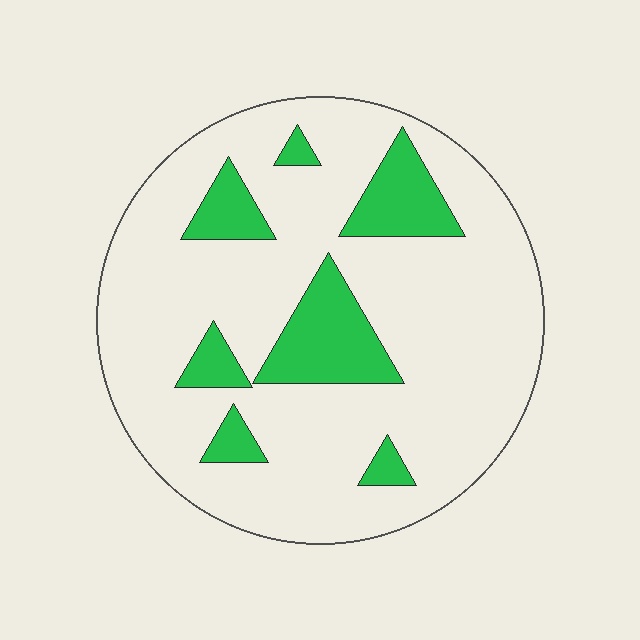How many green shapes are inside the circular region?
7.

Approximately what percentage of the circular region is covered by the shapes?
Approximately 20%.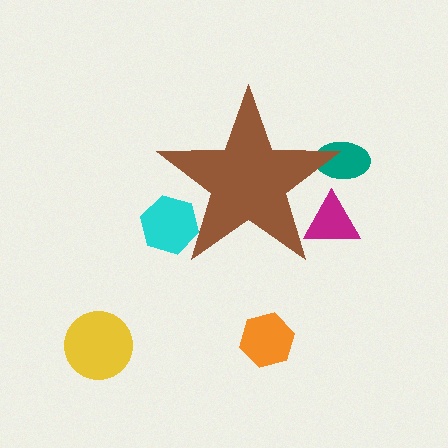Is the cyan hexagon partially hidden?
Yes, the cyan hexagon is partially hidden behind the brown star.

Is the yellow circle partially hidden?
No, the yellow circle is fully visible.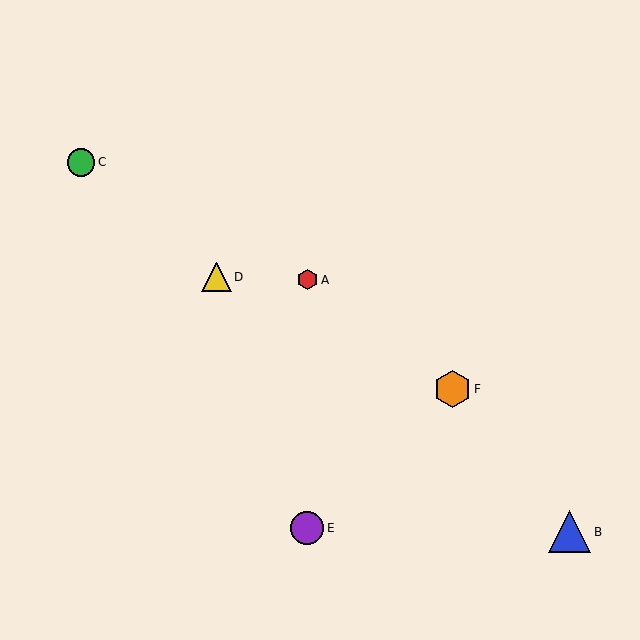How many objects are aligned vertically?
2 objects (A, E) are aligned vertically.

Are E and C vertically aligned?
No, E is at x≈307 and C is at x≈81.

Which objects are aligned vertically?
Objects A, E are aligned vertically.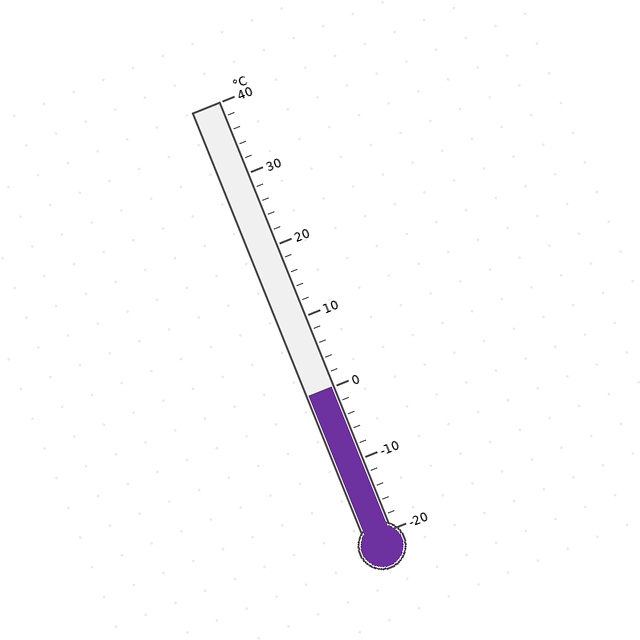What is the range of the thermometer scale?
The thermometer scale ranges from -20°C to 40°C.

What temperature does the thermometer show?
The thermometer shows approximately 0°C.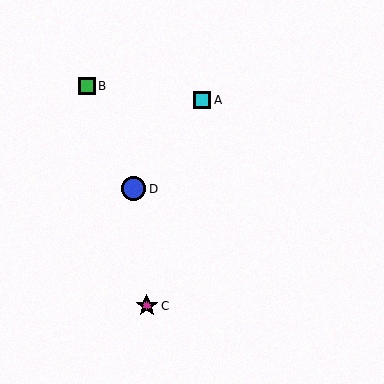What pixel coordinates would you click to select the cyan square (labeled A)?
Click at (202, 100) to select the cyan square A.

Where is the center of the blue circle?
The center of the blue circle is at (134, 189).